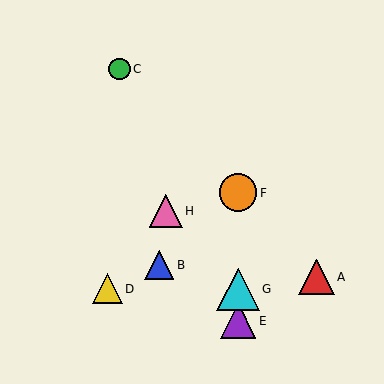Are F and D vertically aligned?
No, F is at x≈238 and D is at x≈107.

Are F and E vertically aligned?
Yes, both are at x≈238.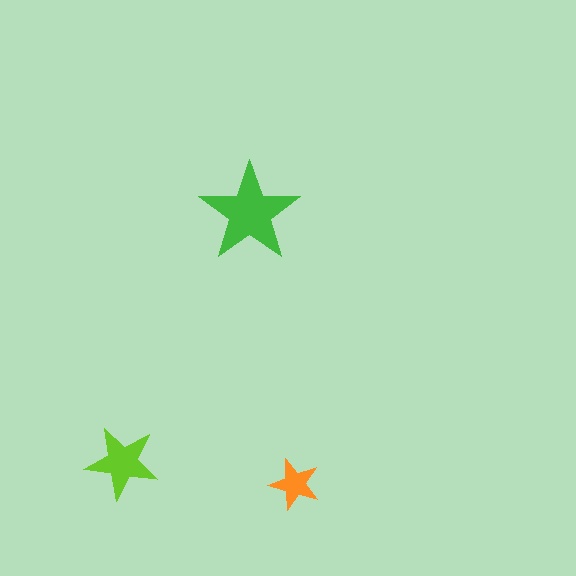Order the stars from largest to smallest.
the green one, the lime one, the orange one.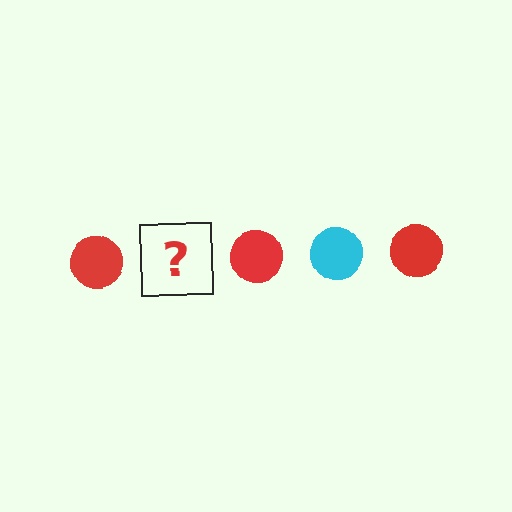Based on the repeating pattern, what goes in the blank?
The blank should be a cyan circle.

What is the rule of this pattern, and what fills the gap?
The rule is that the pattern cycles through red, cyan circles. The gap should be filled with a cyan circle.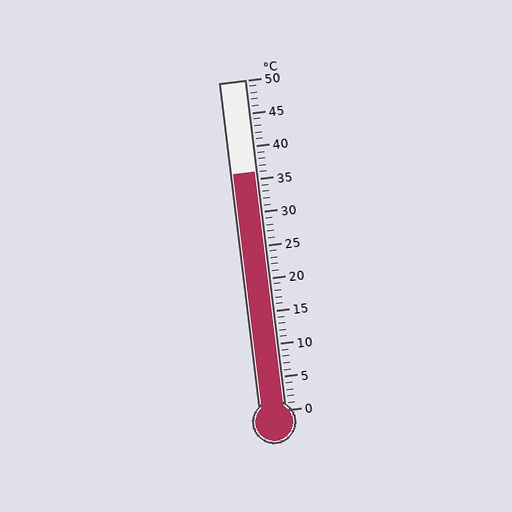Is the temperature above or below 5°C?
The temperature is above 5°C.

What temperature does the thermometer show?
The thermometer shows approximately 36°C.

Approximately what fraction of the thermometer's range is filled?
The thermometer is filled to approximately 70% of its range.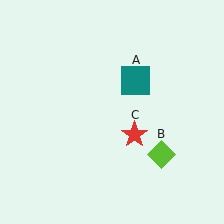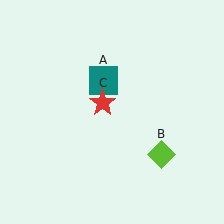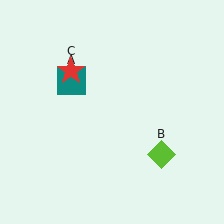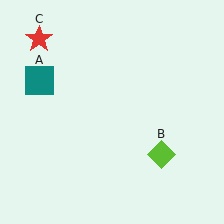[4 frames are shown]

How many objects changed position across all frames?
2 objects changed position: teal square (object A), red star (object C).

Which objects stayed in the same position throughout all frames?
Lime diamond (object B) remained stationary.